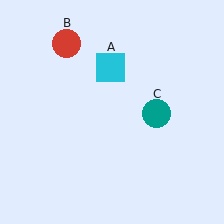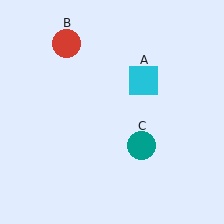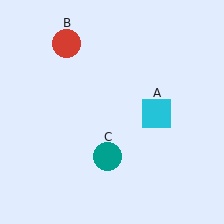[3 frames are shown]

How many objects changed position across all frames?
2 objects changed position: cyan square (object A), teal circle (object C).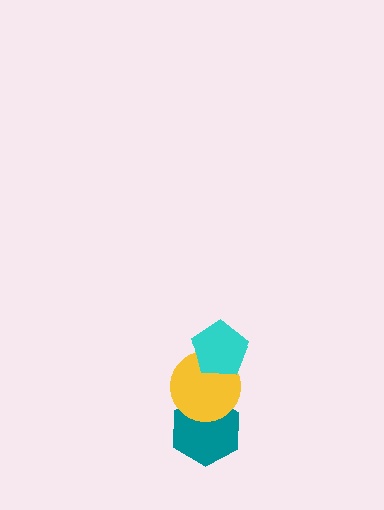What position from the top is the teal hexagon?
The teal hexagon is 3rd from the top.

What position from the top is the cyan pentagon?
The cyan pentagon is 1st from the top.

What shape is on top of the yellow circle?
The cyan pentagon is on top of the yellow circle.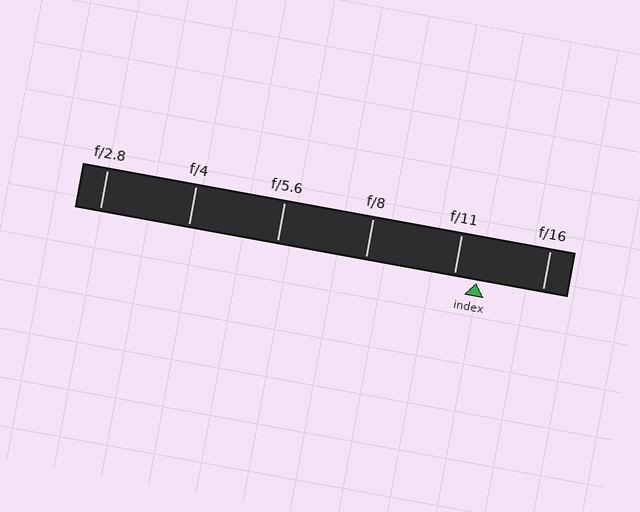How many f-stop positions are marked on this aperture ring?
There are 6 f-stop positions marked.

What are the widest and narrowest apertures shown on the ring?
The widest aperture shown is f/2.8 and the narrowest is f/16.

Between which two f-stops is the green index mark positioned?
The index mark is between f/11 and f/16.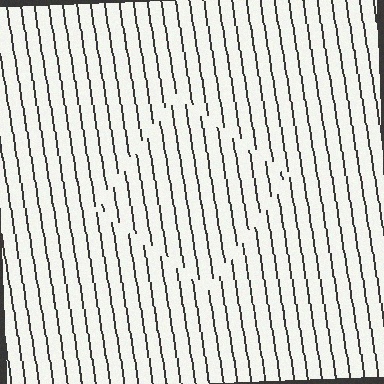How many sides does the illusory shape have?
4 sides — the line-ends trace a square.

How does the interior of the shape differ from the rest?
The interior of the shape contains the same grating, shifted by half a period — the contour is defined by the phase discontinuity where line-ends from the inner and outer gratings abut.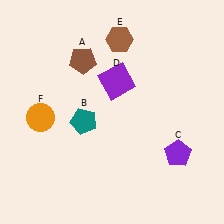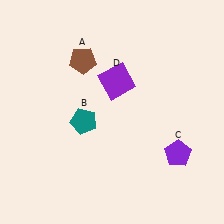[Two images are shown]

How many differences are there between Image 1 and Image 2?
There are 2 differences between the two images.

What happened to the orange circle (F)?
The orange circle (F) was removed in Image 2. It was in the bottom-left area of Image 1.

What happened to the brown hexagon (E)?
The brown hexagon (E) was removed in Image 2. It was in the top-right area of Image 1.